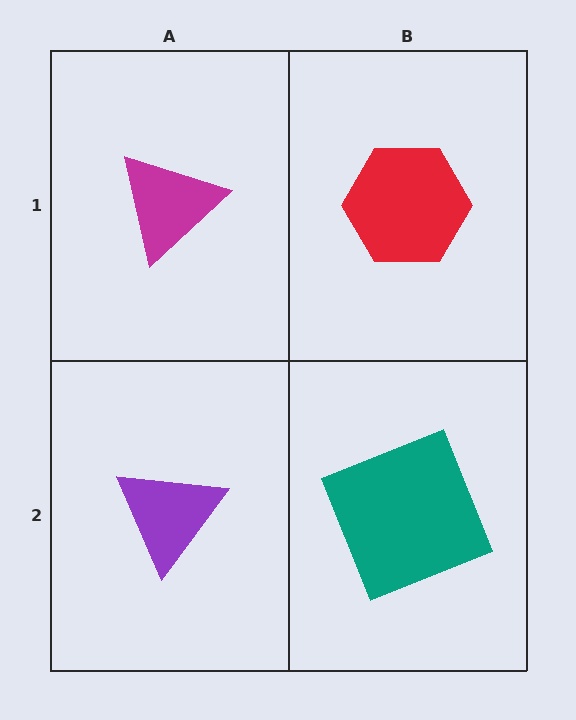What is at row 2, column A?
A purple triangle.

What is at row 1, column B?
A red hexagon.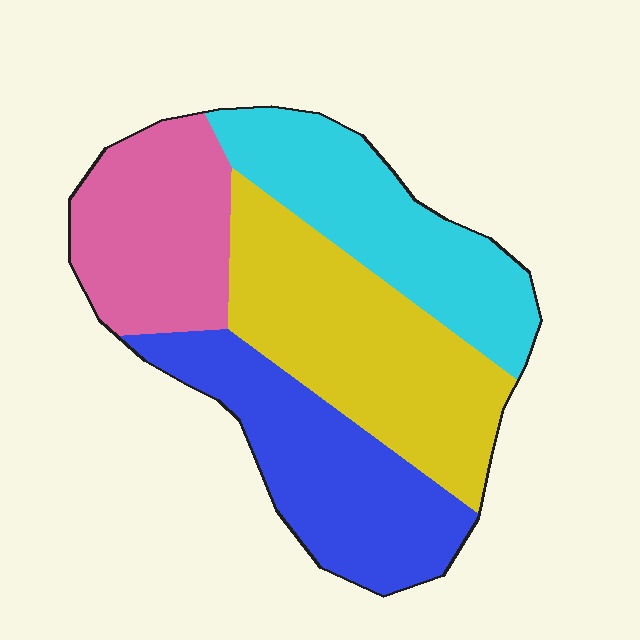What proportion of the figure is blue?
Blue covers roughly 25% of the figure.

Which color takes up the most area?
Yellow, at roughly 30%.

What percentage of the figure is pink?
Pink takes up about one fifth (1/5) of the figure.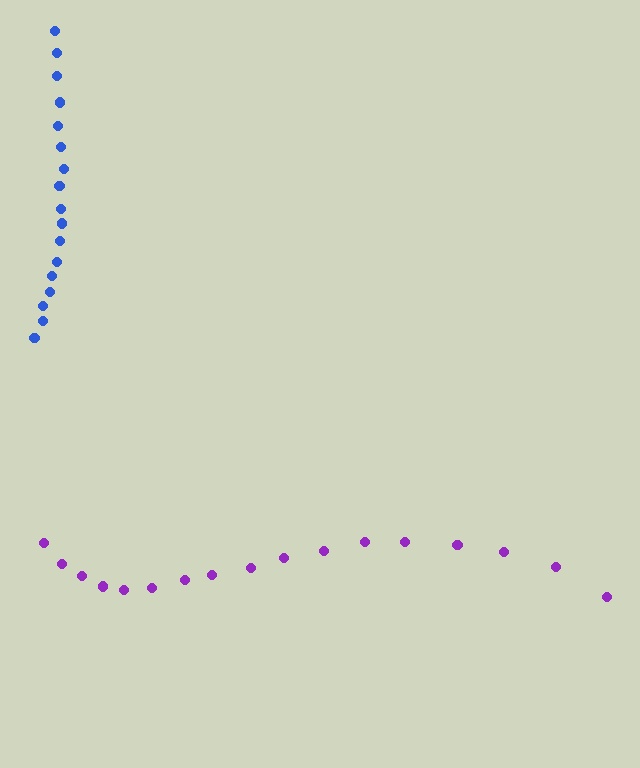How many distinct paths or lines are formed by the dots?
There are 2 distinct paths.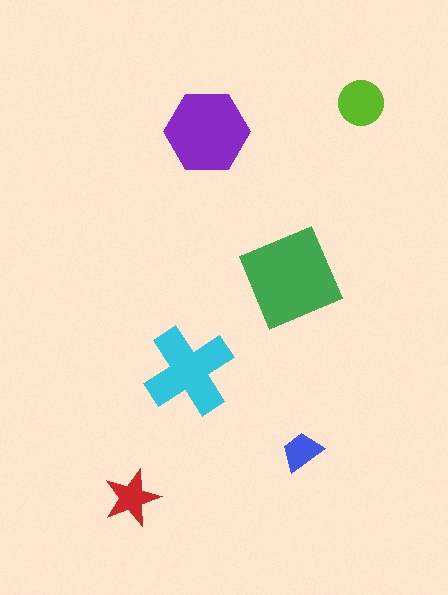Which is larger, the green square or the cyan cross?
The green square.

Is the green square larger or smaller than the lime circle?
Larger.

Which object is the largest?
The green square.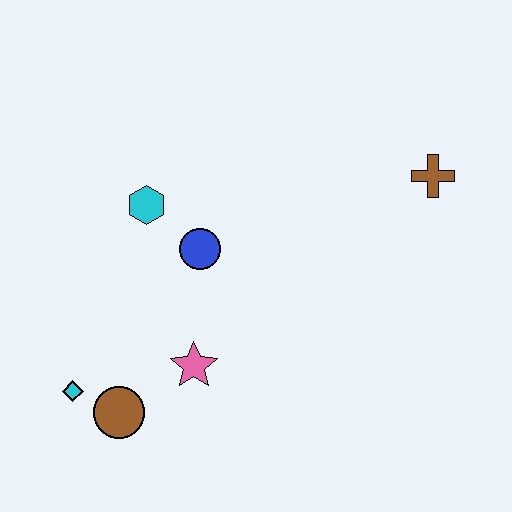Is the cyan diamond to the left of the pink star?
Yes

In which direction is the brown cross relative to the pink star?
The brown cross is to the right of the pink star.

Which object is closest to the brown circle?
The cyan diamond is closest to the brown circle.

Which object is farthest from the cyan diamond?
The brown cross is farthest from the cyan diamond.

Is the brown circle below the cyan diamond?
Yes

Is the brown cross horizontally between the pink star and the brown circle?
No